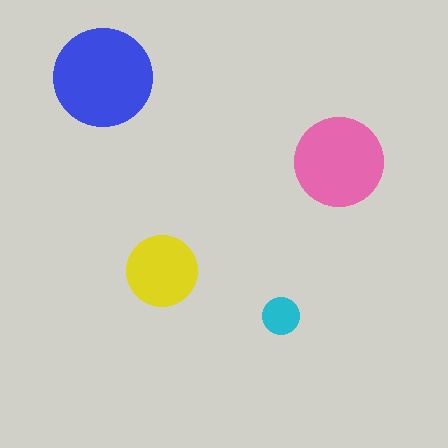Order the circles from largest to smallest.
the blue one, the pink one, the yellow one, the cyan one.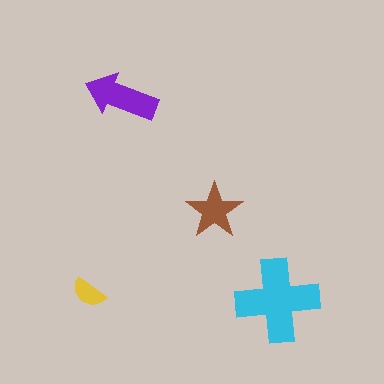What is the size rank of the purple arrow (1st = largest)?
2nd.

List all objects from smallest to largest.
The yellow semicircle, the brown star, the purple arrow, the cyan cross.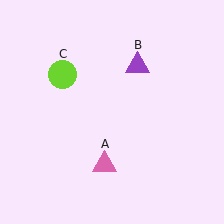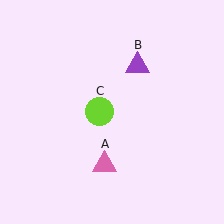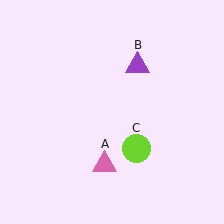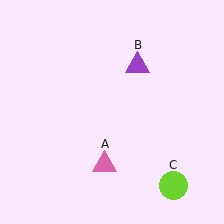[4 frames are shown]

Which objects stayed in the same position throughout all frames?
Pink triangle (object A) and purple triangle (object B) remained stationary.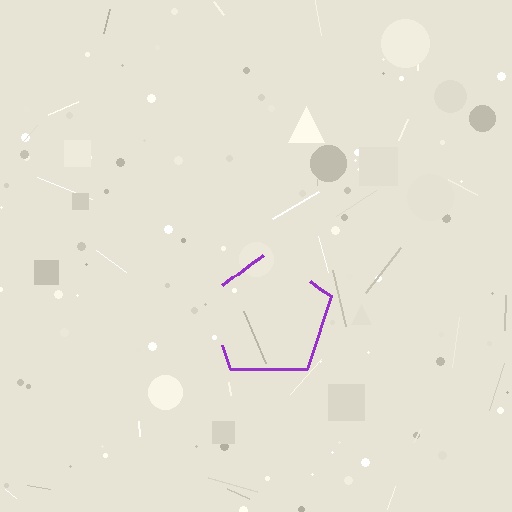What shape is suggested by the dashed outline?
The dashed outline suggests a pentagon.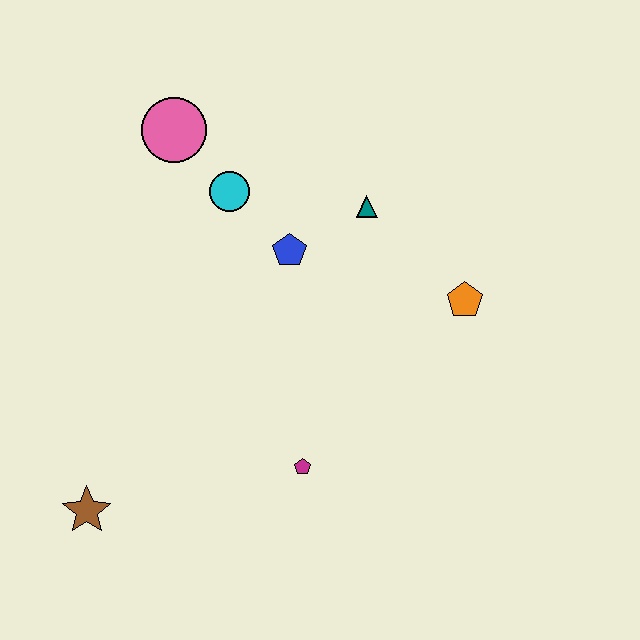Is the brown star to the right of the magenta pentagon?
No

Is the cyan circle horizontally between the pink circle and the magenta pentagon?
Yes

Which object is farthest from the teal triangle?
The brown star is farthest from the teal triangle.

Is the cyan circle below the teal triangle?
No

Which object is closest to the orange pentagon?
The teal triangle is closest to the orange pentagon.